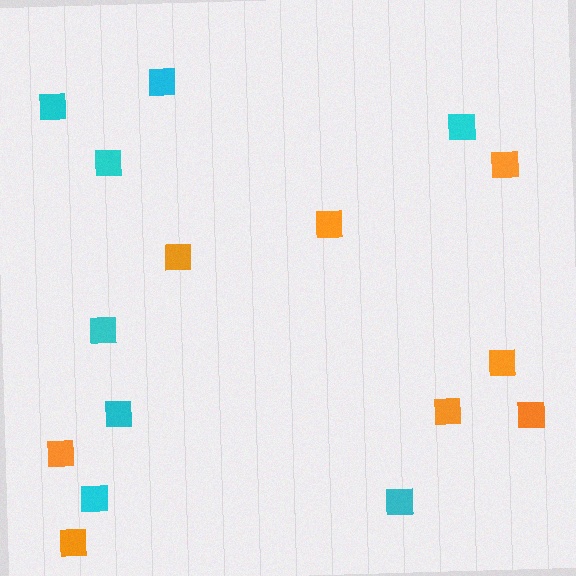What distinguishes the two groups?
There are 2 groups: one group of orange squares (8) and one group of cyan squares (8).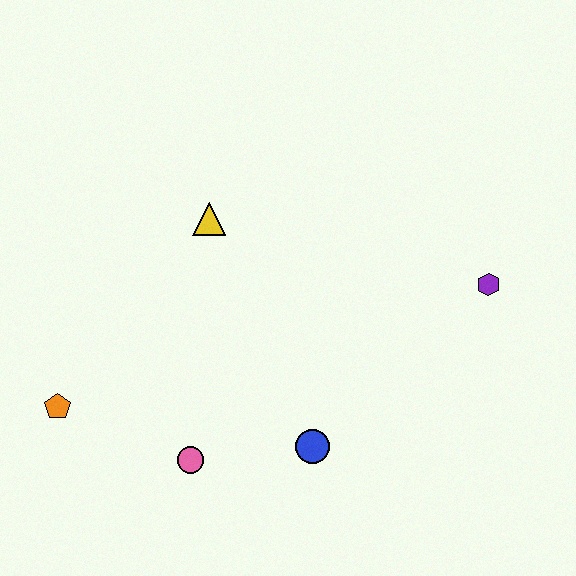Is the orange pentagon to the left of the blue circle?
Yes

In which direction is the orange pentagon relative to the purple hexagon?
The orange pentagon is to the left of the purple hexagon.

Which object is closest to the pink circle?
The blue circle is closest to the pink circle.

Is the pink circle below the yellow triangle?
Yes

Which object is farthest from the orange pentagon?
The purple hexagon is farthest from the orange pentagon.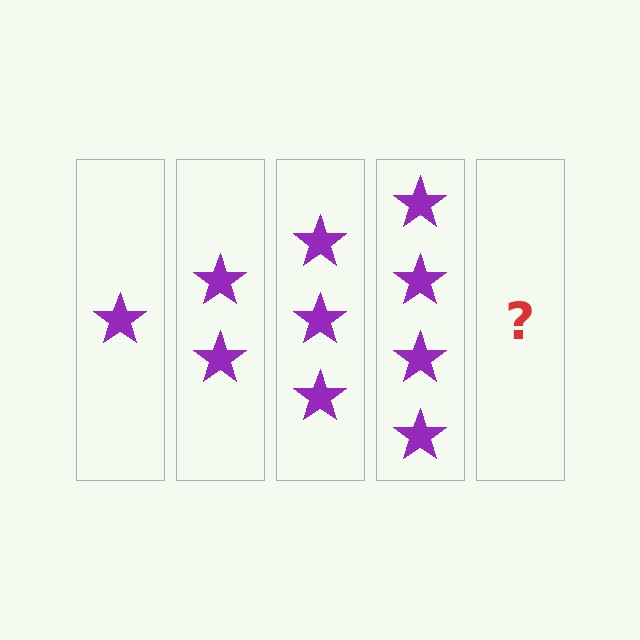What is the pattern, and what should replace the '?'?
The pattern is that each step adds one more star. The '?' should be 5 stars.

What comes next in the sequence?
The next element should be 5 stars.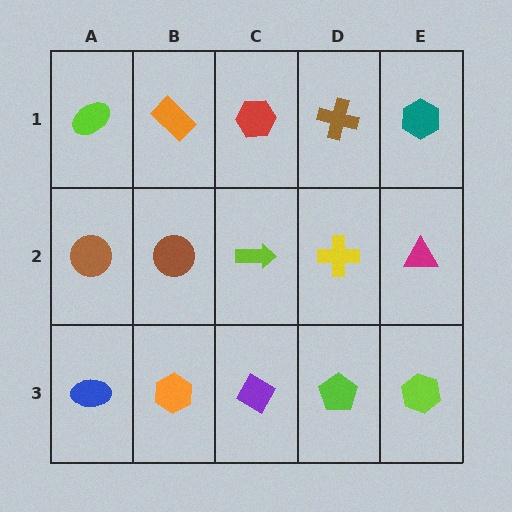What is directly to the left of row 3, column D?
A purple diamond.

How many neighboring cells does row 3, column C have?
3.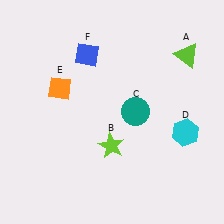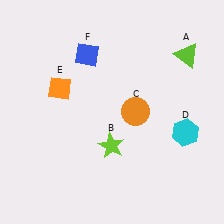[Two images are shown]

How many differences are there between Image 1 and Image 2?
There is 1 difference between the two images.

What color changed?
The circle (C) changed from teal in Image 1 to orange in Image 2.